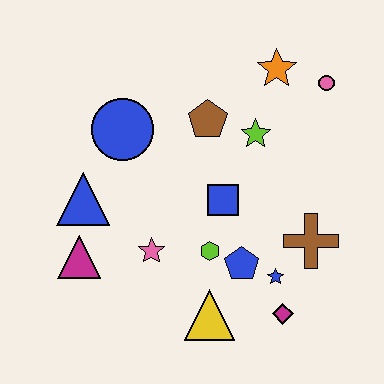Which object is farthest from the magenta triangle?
The pink circle is farthest from the magenta triangle.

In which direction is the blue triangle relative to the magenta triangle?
The blue triangle is above the magenta triangle.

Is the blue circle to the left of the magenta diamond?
Yes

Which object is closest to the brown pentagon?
The lime star is closest to the brown pentagon.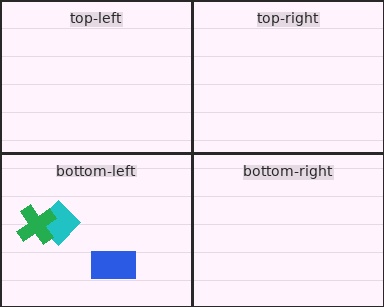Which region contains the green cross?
The bottom-left region.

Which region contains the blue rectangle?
The bottom-left region.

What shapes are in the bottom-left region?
The cyan diamond, the green cross, the blue rectangle.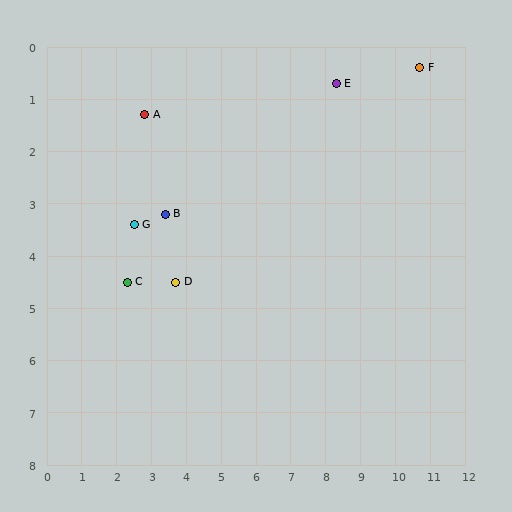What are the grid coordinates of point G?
Point G is at approximately (2.5, 3.4).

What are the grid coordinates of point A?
Point A is at approximately (2.8, 1.3).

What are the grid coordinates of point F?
Point F is at approximately (10.7, 0.4).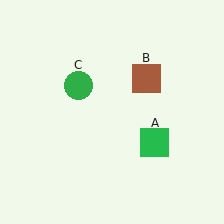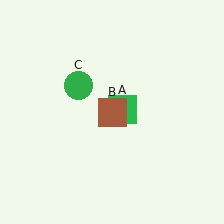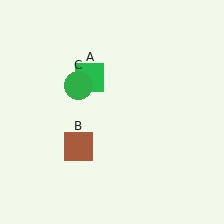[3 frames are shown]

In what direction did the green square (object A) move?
The green square (object A) moved up and to the left.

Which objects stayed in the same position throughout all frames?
Green circle (object C) remained stationary.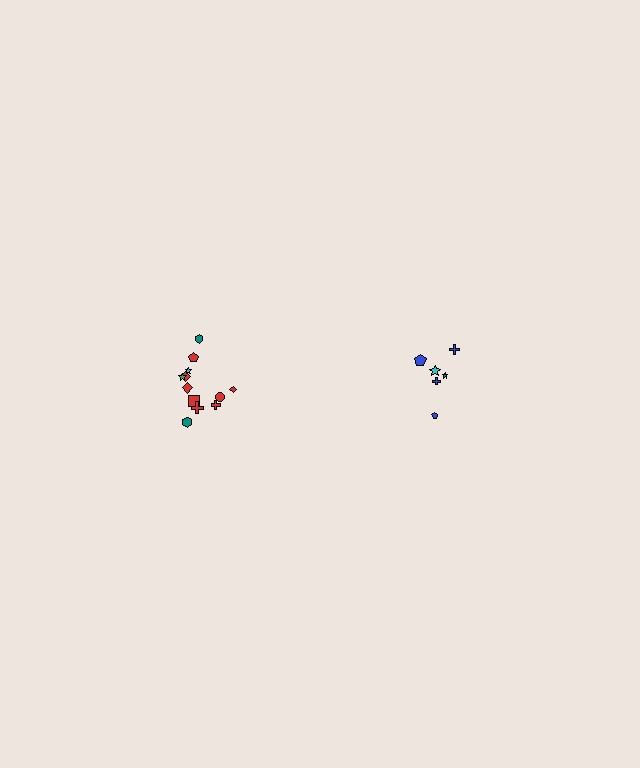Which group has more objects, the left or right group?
The left group.